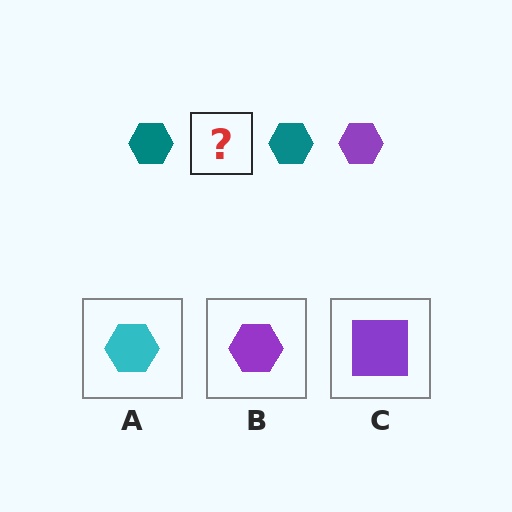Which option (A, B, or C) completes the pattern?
B.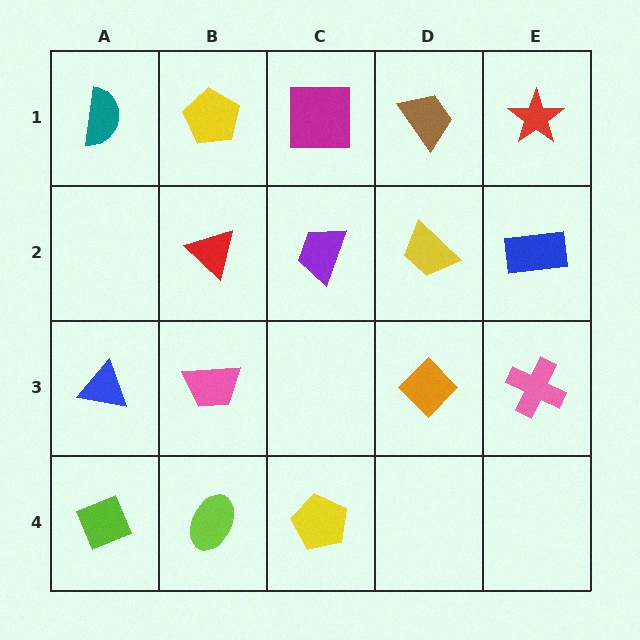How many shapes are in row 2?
4 shapes.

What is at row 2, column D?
A yellow trapezoid.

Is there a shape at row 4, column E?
No, that cell is empty.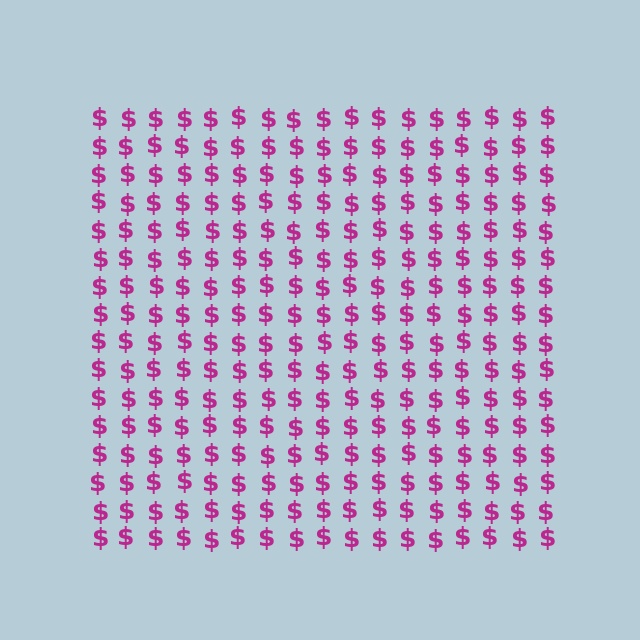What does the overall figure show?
The overall figure shows a square.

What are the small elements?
The small elements are dollar signs.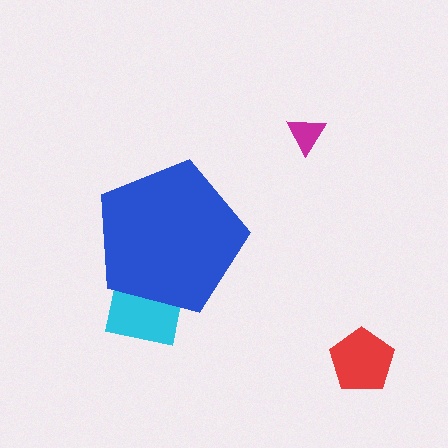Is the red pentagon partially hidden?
No, the red pentagon is fully visible.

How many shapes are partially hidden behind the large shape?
1 shape is partially hidden.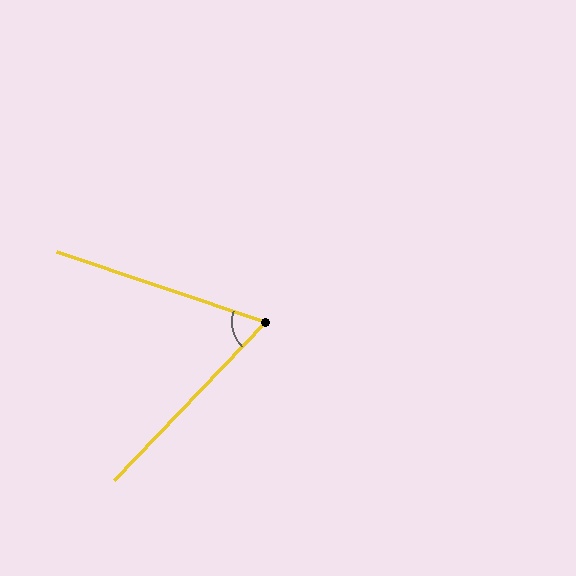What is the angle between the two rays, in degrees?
Approximately 65 degrees.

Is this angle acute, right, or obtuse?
It is acute.